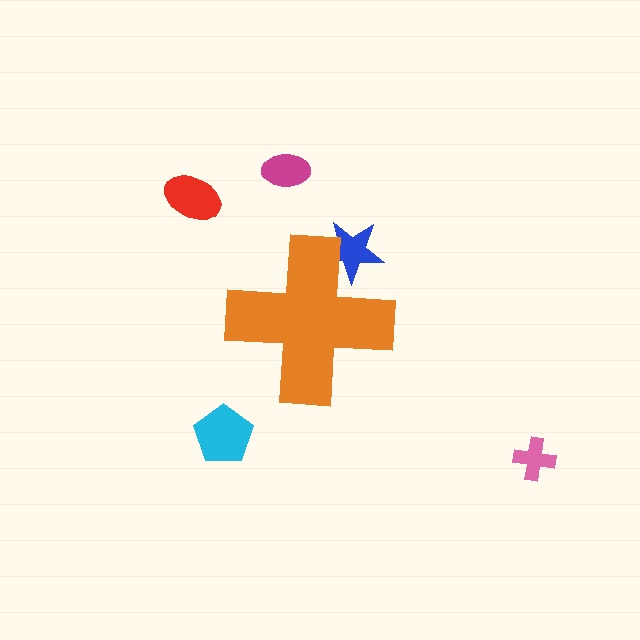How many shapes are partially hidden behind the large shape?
1 shape is partially hidden.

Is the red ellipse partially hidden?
No, the red ellipse is fully visible.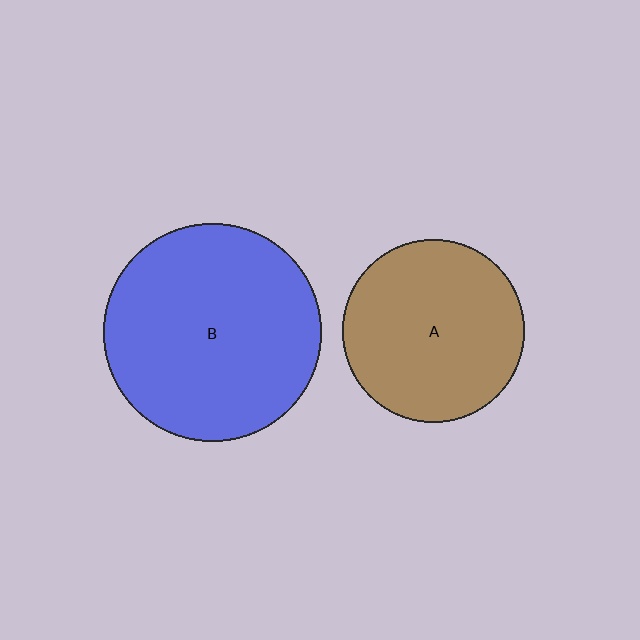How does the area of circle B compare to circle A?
Approximately 1.4 times.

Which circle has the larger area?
Circle B (blue).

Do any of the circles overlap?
No, none of the circles overlap.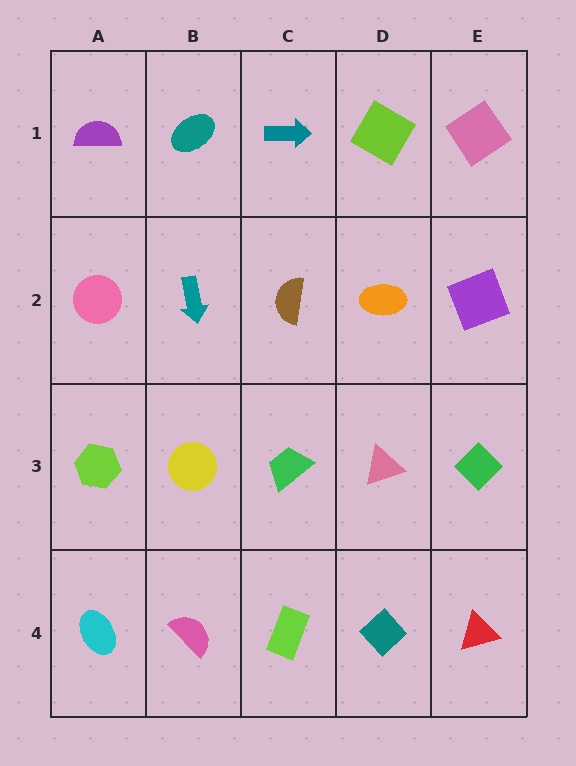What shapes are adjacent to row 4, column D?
A pink triangle (row 3, column D), a lime rectangle (row 4, column C), a red triangle (row 4, column E).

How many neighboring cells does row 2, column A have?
3.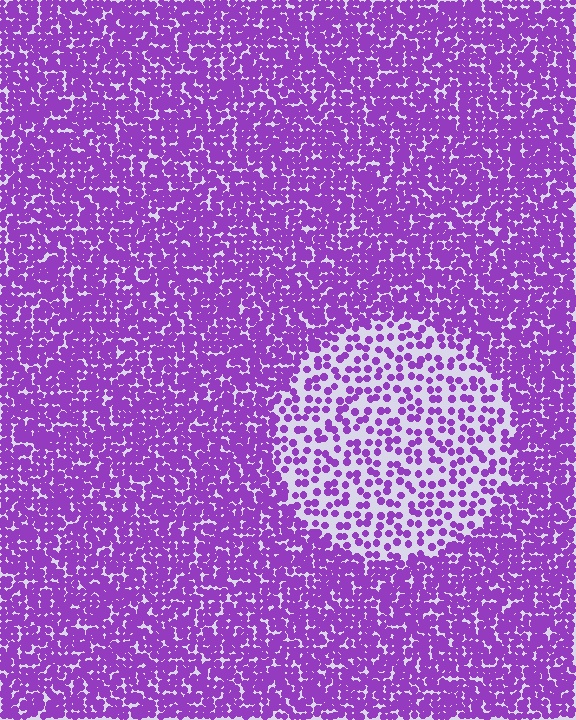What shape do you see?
I see a circle.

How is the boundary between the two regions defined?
The boundary is defined by a change in element density (approximately 2.5x ratio). All elements are the same color, size, and shape.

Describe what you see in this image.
The image contains small purple elements arranged at two different densities. A circle-shaped region is visible where the elements are less densely packed than the surrounding area.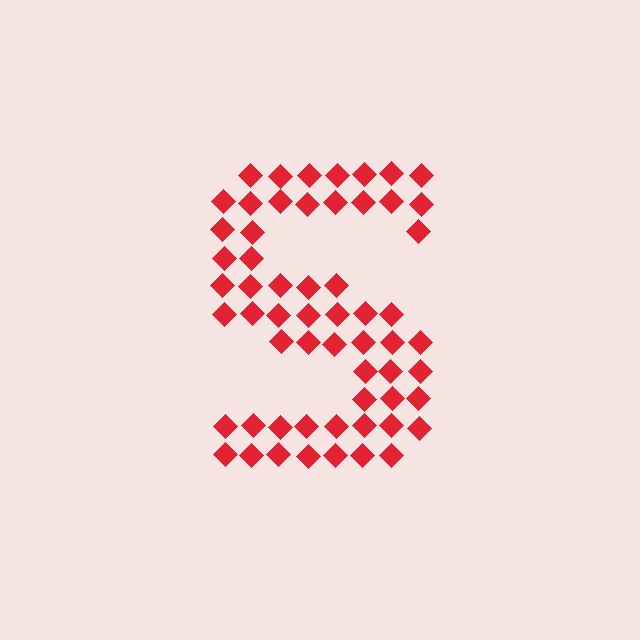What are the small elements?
The small elements are diamonds.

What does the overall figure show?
The overall figure shows the letter S.